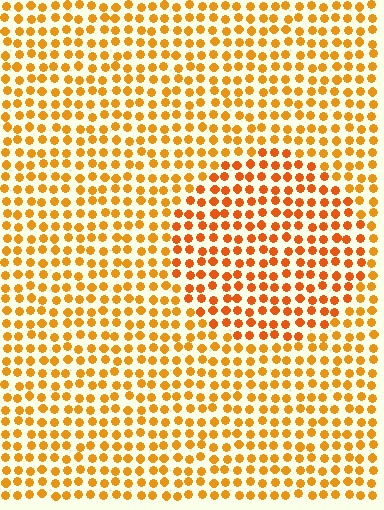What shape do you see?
I see a circle.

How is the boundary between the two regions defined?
The boundary is defined purely by a slight shift in hue (about 17 degrees). Spacing, size, and orientation are identical on both sides.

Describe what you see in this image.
The image is filled with small orange elements in a uniform arrangement. A circle-shaped region is visible where the elements are tinted to a slightly different hue, forming a subtle color boundary.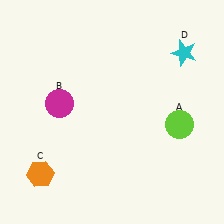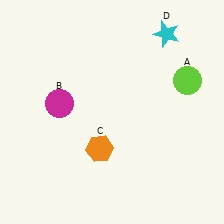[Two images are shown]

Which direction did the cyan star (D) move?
The cyan star (D) moved up.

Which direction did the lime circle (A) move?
The lime circle (A) moved up.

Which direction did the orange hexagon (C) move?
The orange hexagon (C) moved right.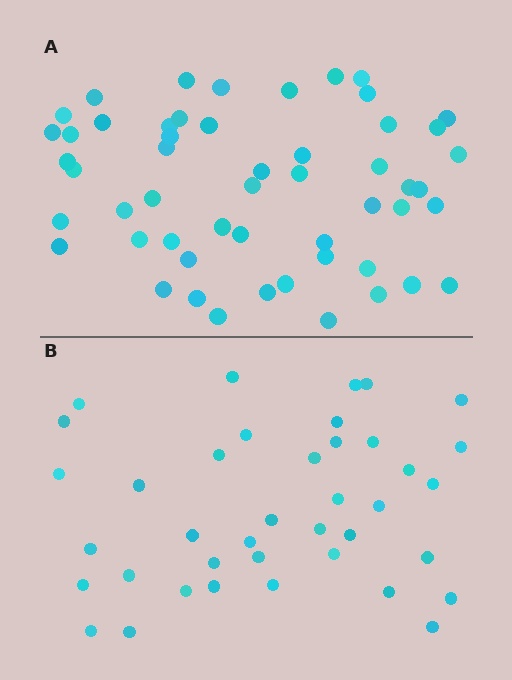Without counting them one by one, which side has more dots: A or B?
Region A (the top region) has more dots.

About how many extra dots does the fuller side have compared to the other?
Region A has approximately 15 more dots than region B.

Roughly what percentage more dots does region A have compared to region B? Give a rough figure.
About 35% more.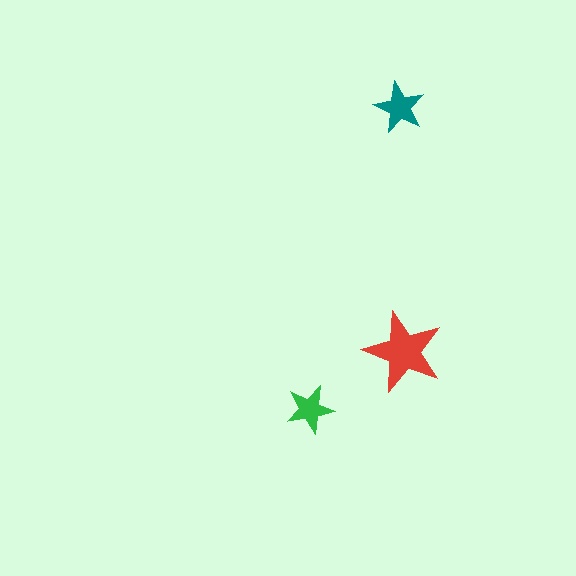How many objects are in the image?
There are 3 objects in the image.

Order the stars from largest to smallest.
the red one, the teal one, the green one.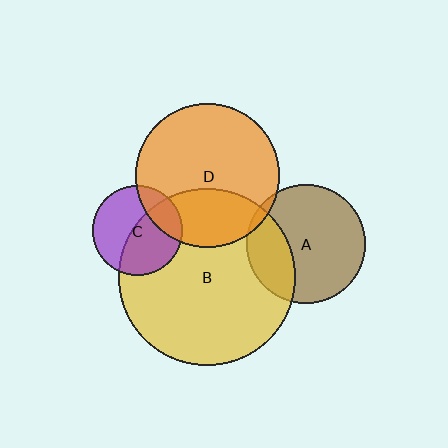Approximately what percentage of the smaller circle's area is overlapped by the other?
Approximately 30%.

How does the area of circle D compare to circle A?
Approximately 1.5 times.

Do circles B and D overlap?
Yes.